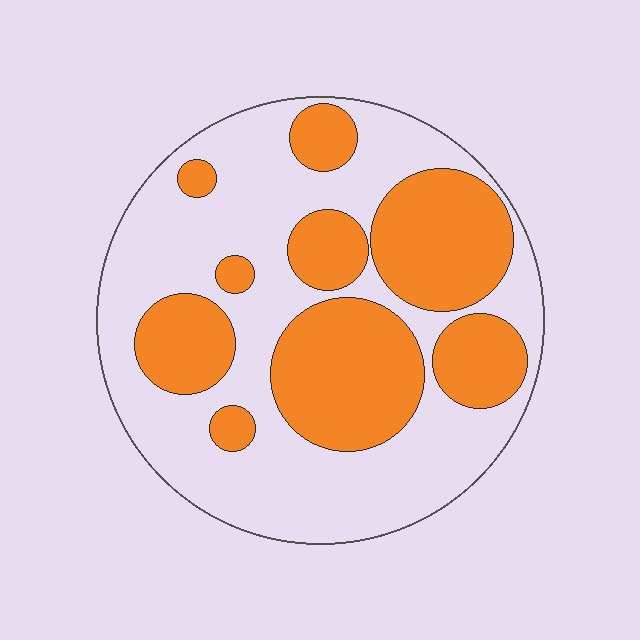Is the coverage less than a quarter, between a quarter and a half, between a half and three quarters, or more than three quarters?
Between a quarter and a half.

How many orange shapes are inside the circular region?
9.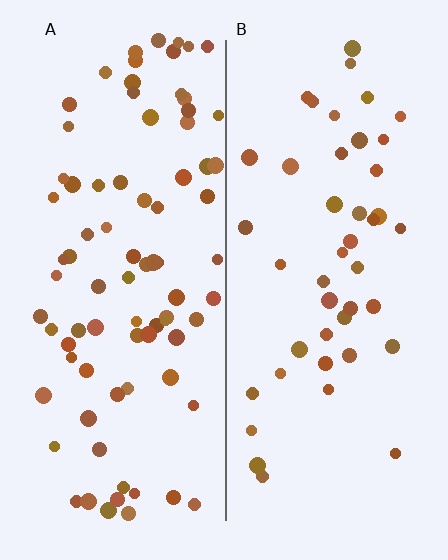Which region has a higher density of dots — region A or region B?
A (the left).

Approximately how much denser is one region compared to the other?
Approximately 1.8× — region A over region B.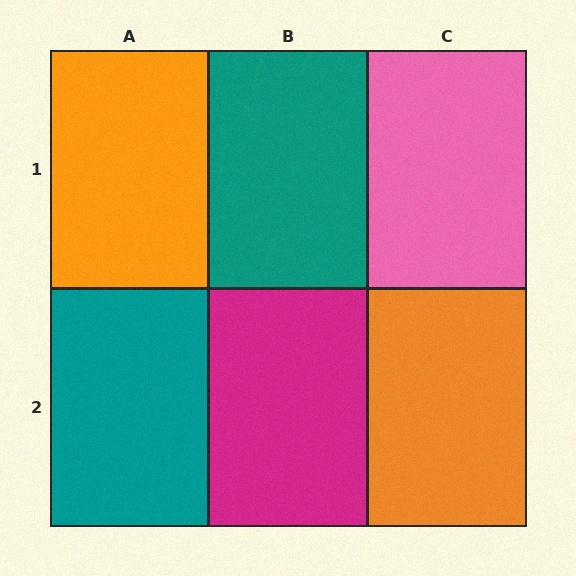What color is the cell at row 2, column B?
Magenta.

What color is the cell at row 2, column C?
Orange.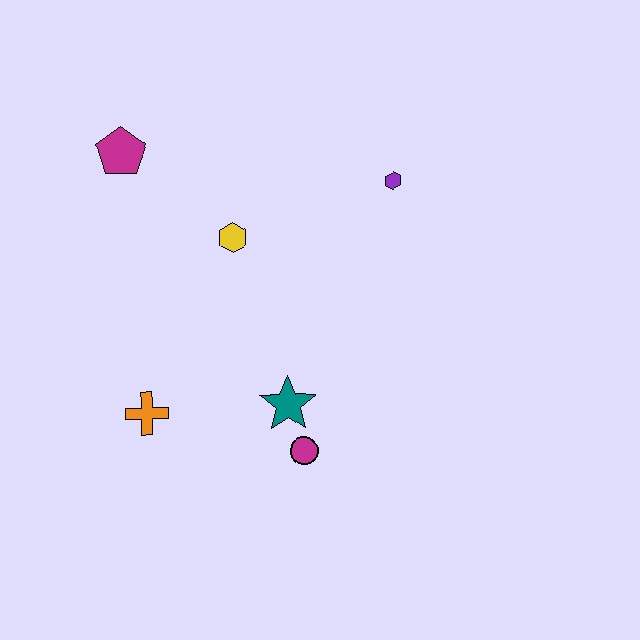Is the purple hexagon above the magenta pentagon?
No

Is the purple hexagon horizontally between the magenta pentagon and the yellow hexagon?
No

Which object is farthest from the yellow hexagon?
The magenta circle is farthest from the yellow hexagon.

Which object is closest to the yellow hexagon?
The magenta pentagon is closest to the yellow hexagon.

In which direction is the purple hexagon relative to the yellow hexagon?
The purple hexagon is to the right of the yellow hexagon.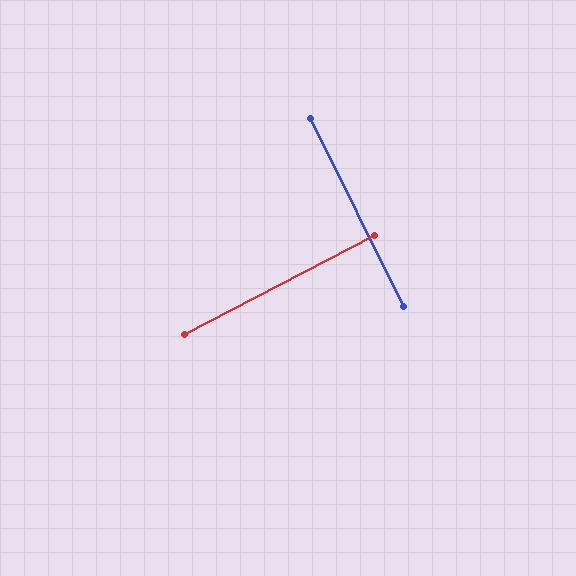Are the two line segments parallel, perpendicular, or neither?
Perpendicular — they meet at approximately 89°.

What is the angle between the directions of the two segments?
Approximately 89 degrees.